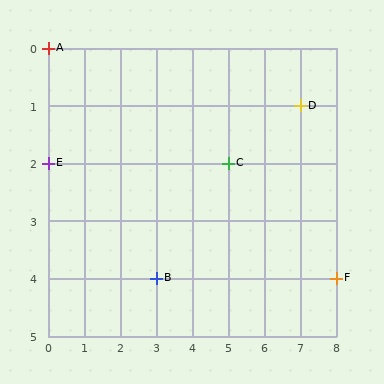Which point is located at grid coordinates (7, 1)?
Point D is at (7, 1).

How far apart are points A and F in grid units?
Points A and F are 8 columns and 4 rows apart (about 8.9 grid units diagonally).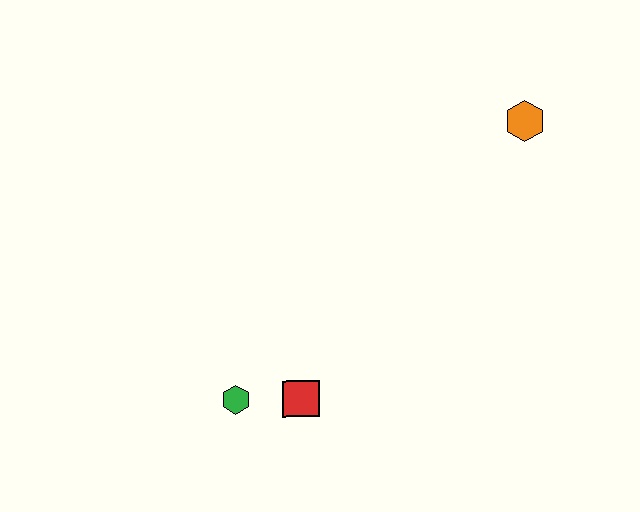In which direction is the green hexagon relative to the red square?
The green hexagon is to the left of the red square.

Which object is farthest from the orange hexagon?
The green hexagon is farthest from the orange hexagon.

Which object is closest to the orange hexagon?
The red square is closest to the orange hexagon.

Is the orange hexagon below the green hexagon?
No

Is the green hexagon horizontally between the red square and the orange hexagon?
No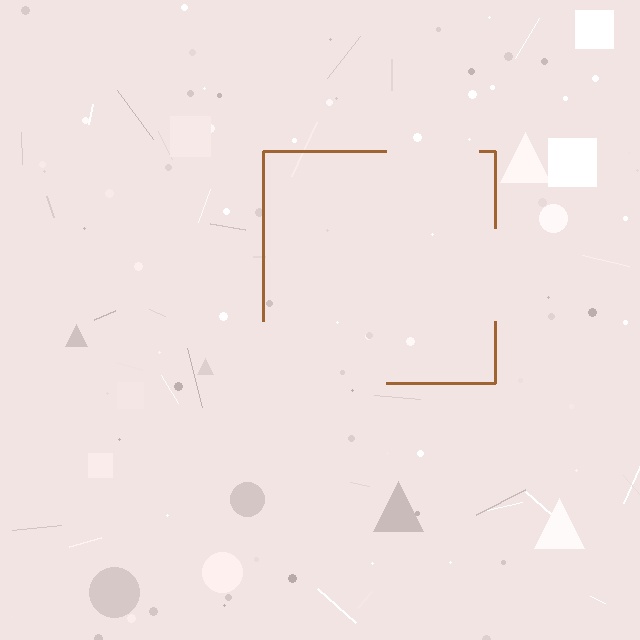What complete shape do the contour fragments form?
The contour fragments form a square.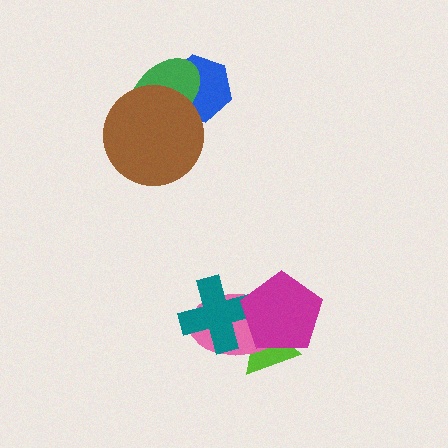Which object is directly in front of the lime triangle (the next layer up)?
The pink ellipse is directly in front of the lime triangle.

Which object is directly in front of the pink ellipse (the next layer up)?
The teal cross is directly in front of the pink ellipse.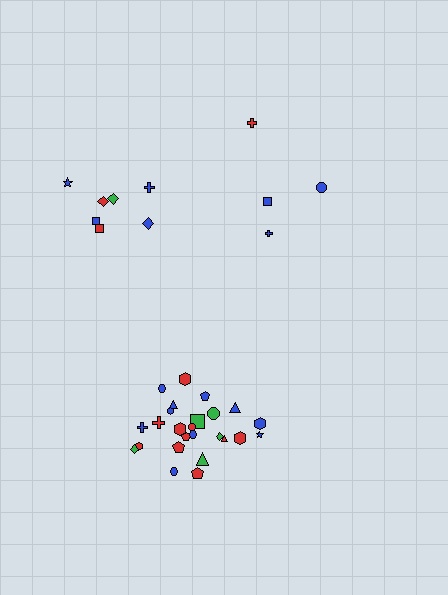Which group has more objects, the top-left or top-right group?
The top-left group.